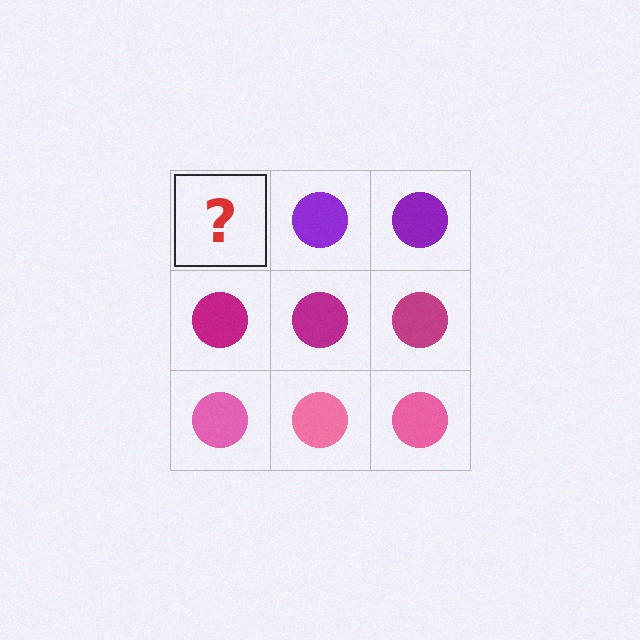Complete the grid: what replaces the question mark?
The question mark should be replaced with a purple circle.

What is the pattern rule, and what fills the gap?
The rule is that each row has a consistent color. The gap should be filled with a purple circle.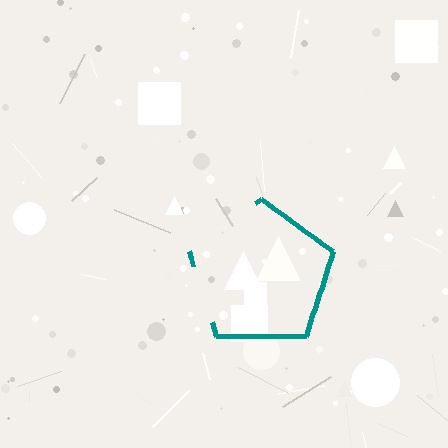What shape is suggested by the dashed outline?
The dashed outline suggests a pentagon.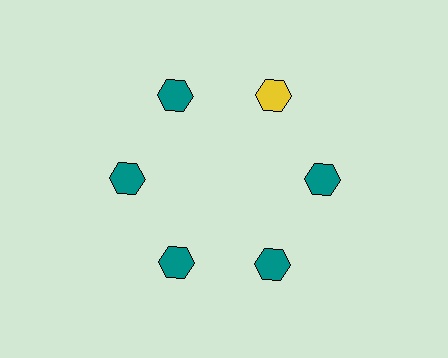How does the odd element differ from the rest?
It has a different color: yellow instead of teal.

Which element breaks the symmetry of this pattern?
The yellow hexagon at roughly the 1 o'clock position breaks the symmetry. All other shapes are teal hexagons.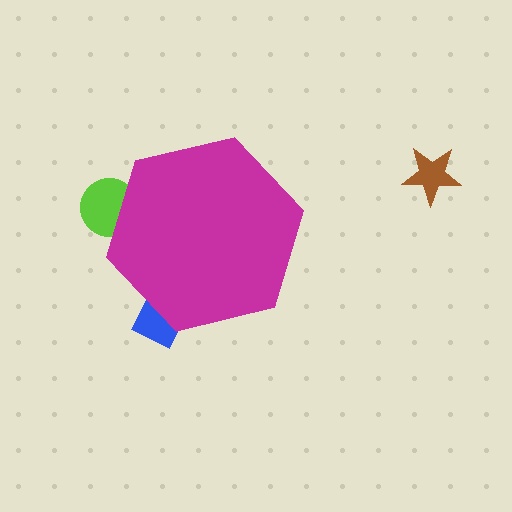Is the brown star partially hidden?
No, the brown star is fully visible.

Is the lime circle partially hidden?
Yes, the lime circle is partially hidden behind the magenta hexagon.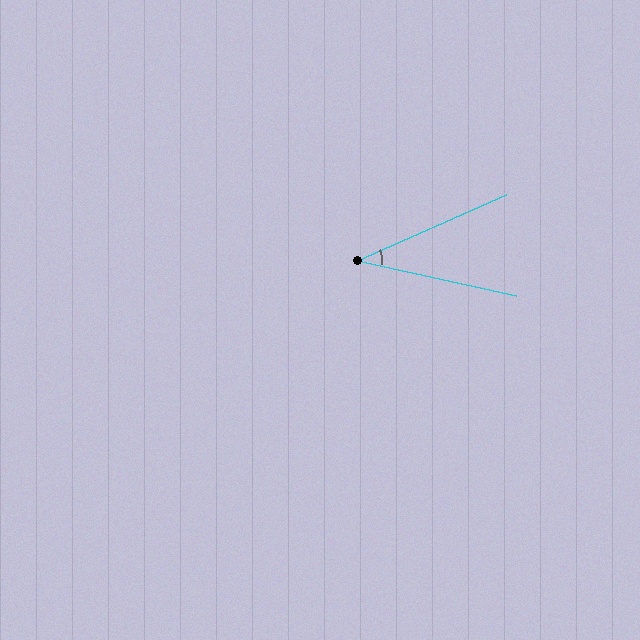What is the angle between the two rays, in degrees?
Approximately 36 degrees.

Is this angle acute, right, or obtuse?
It is acute.